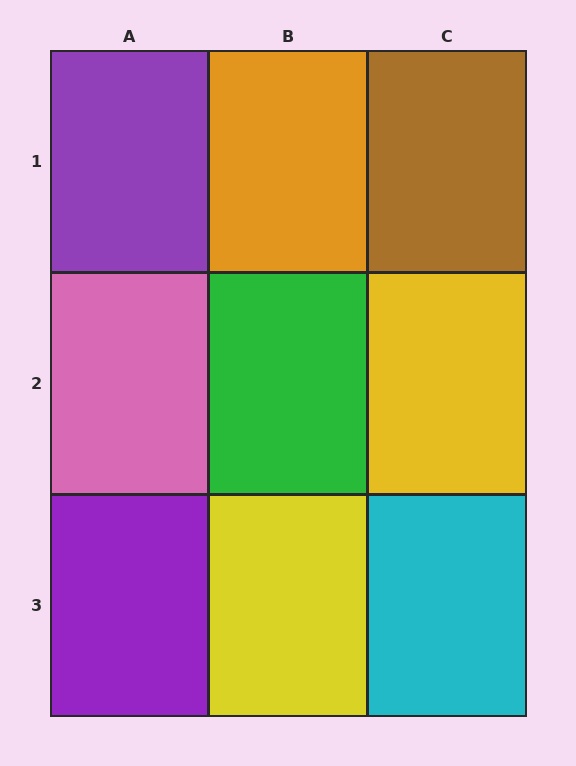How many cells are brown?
1 cell is brown.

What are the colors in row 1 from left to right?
Purple, orange, brown.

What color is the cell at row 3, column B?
Yellow.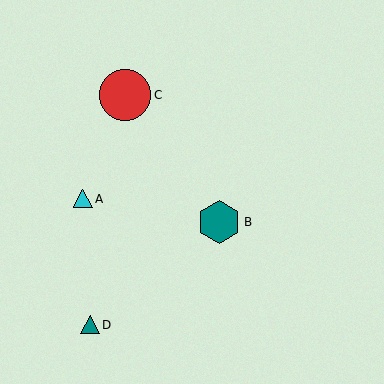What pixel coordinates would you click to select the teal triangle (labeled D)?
Click at (90, 325) to select the teal triangle D.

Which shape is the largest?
The red circle (labeled C) is the largest.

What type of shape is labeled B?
Shape B is a teal hexagon.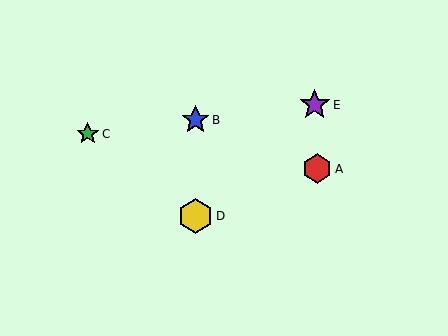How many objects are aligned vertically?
2 objects (B, D) are aligned vertically.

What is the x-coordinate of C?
Object C is at x≈88.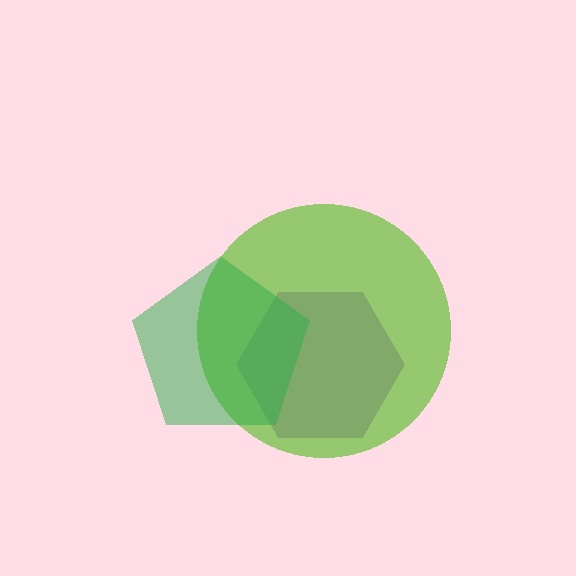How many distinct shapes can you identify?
There are 3 distinct shapes: a purple hexagon, a lime circle, a green pentagon.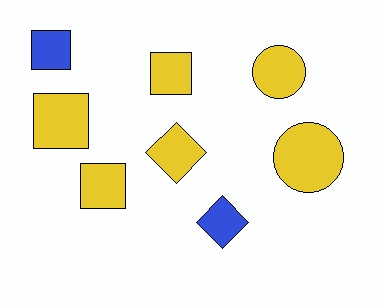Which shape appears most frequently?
Square, with 4 objects.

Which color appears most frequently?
Yellow, with 6 objects.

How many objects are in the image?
There are 8 objects.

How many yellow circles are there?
There are 2 yellow circles.